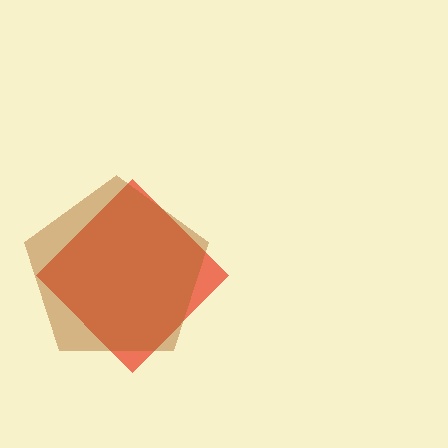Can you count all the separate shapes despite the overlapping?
Yes, there are 2 separate shapes.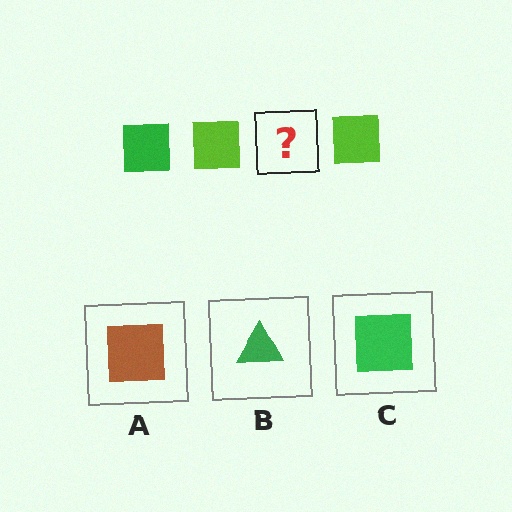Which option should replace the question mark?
Option C.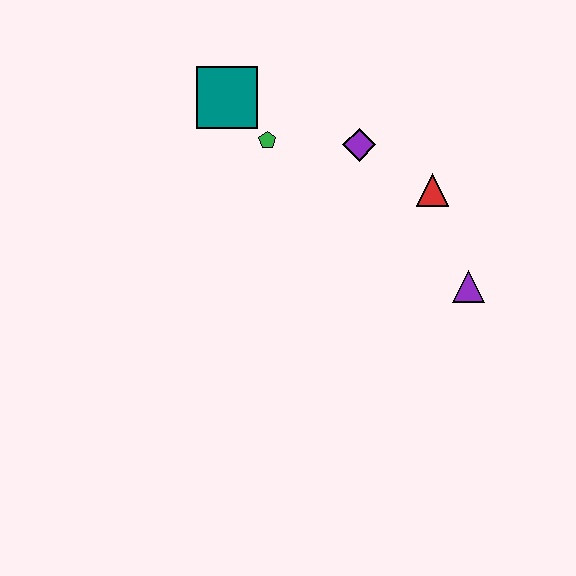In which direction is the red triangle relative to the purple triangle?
The red triangle is above the purple triangle.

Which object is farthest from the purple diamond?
The purple triangle is farthest from the purple diamond.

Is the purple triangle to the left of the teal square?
No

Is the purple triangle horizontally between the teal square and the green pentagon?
No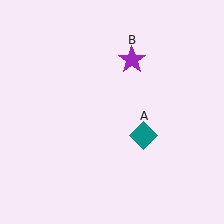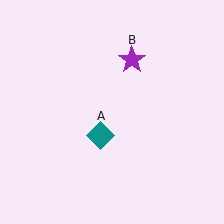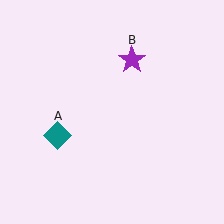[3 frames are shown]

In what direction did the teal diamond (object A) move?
The teal diamond (object A) moved left.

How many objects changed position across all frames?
1 object changed position: teal diamond (object A).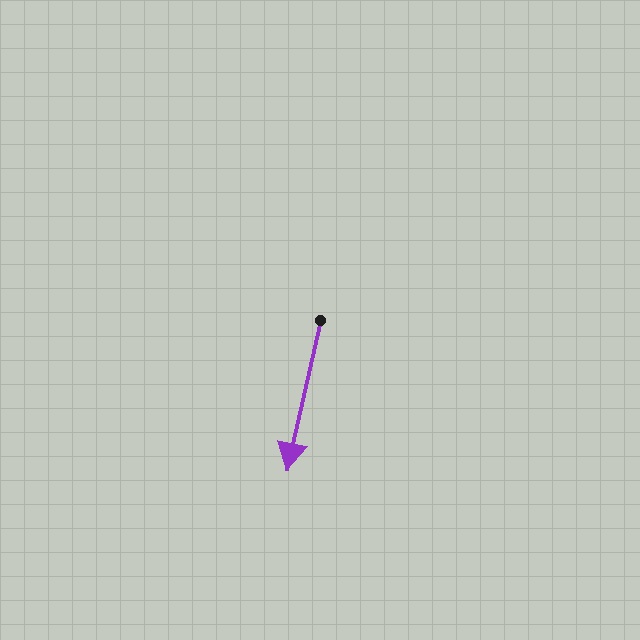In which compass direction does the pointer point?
South.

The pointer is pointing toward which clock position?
Roughly 6 o'clock.